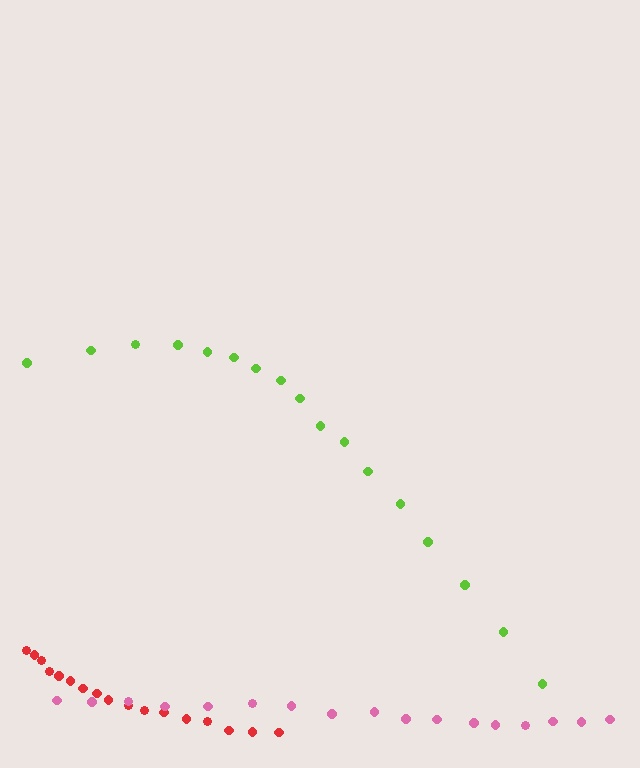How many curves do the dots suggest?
There are 3 distinct paths.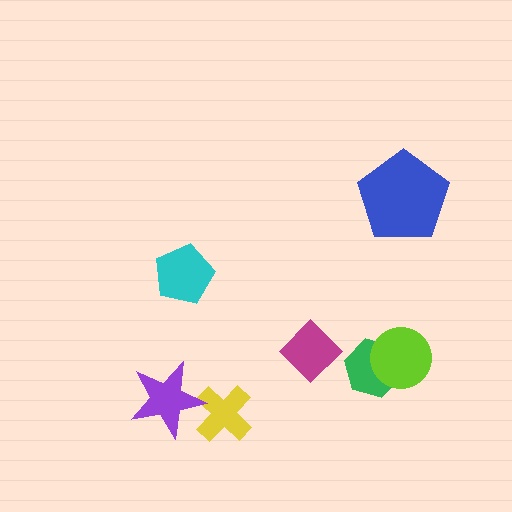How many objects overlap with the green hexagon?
1 object overlaps with the green hexagon.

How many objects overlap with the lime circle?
1 object overlaps with the lime circle.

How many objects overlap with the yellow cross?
1 object overlaps with the yellow cross.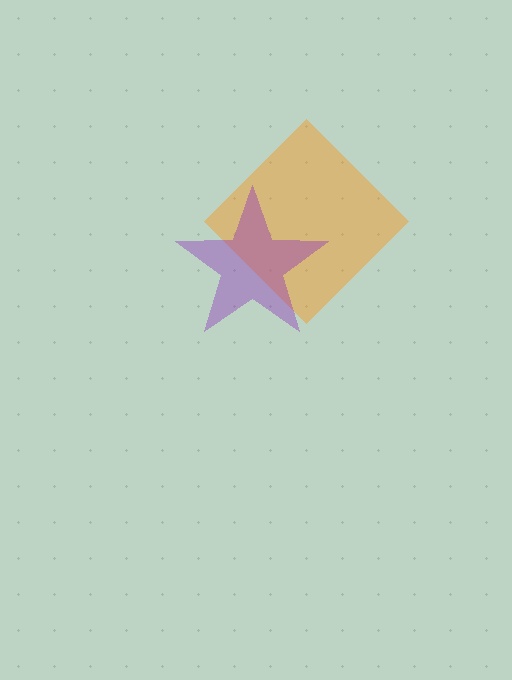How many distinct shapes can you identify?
There are 2 distinct shapes: an orange diamond, a purple star.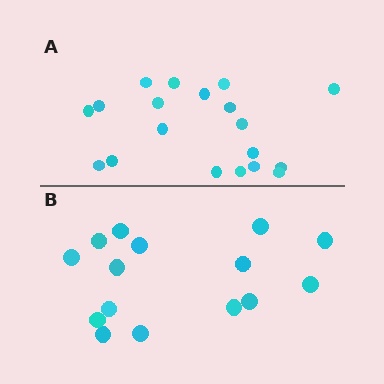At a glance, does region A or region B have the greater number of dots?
Region A (the top region) has more dots.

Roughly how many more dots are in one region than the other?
Region A has about 4 more dots than region B.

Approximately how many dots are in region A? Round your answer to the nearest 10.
About 20 dots. (The exact count is 19, which rounds to 20.)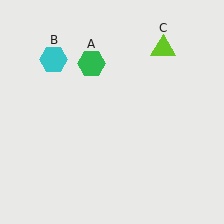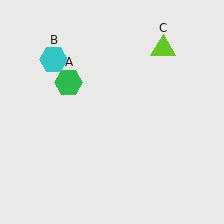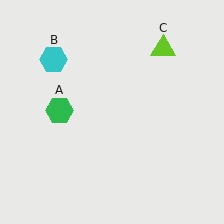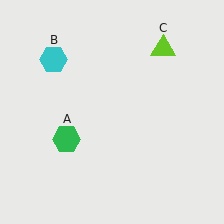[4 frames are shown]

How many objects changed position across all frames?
1 object changed position: green hexagon (object A).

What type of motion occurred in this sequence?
The green hexagon (object A) rotated counterclockwise around the center of the scene.